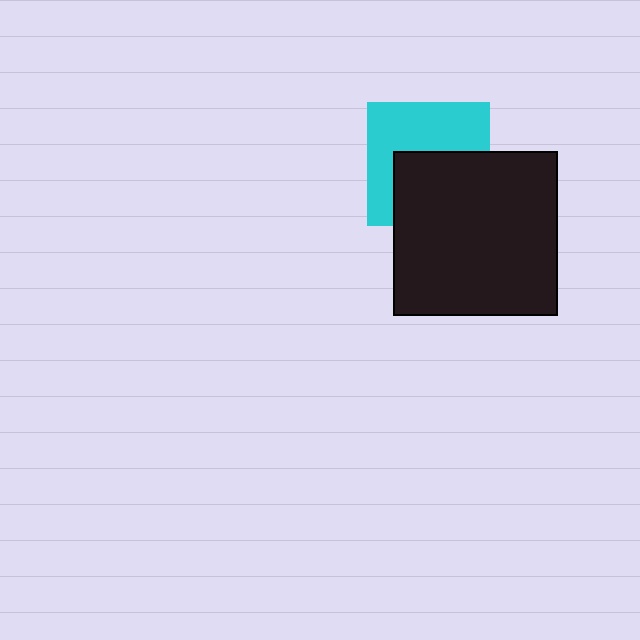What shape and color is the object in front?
The object in front is a black square.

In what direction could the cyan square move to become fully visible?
The cyan square could move up. That would shift it out from behind the black square entirely.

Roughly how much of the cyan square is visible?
About half of it is visible (roughly 53%).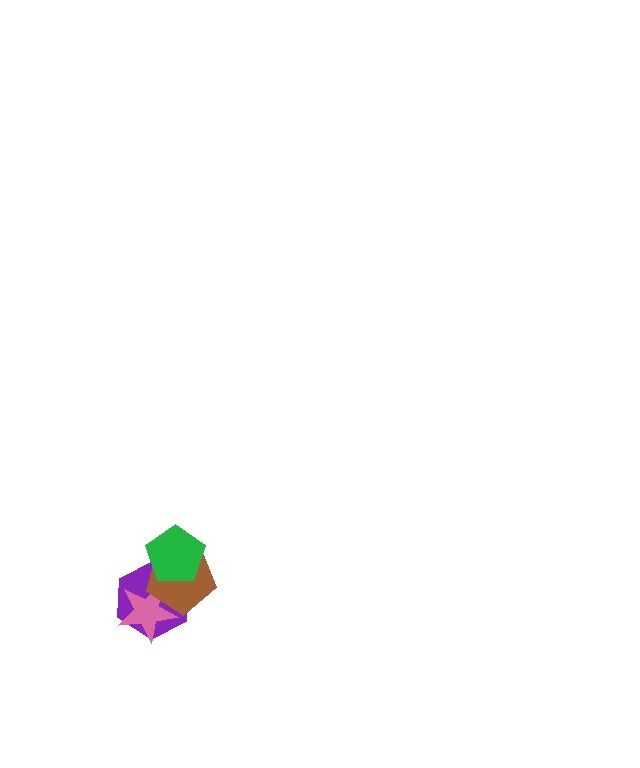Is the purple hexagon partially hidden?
Yes, it is partially covered by another shape.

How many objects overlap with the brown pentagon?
3 objects overlap with the brown pentagon.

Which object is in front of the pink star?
The brown pentagon is in front of the pink star.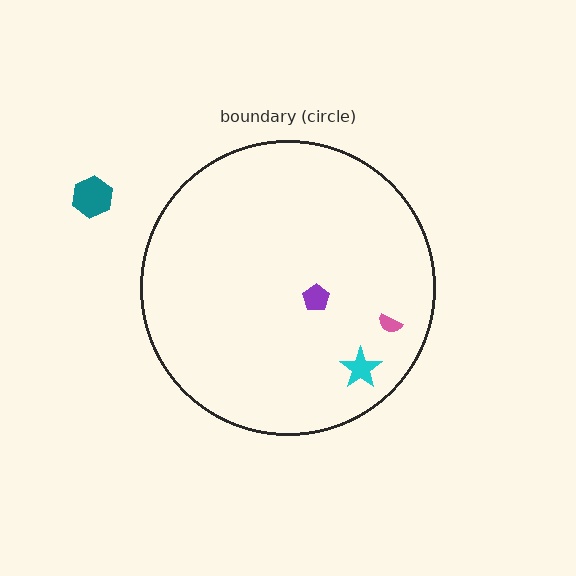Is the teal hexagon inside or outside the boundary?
Outside.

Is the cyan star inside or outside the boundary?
Inside.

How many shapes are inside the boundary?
3 inside, 1 outside.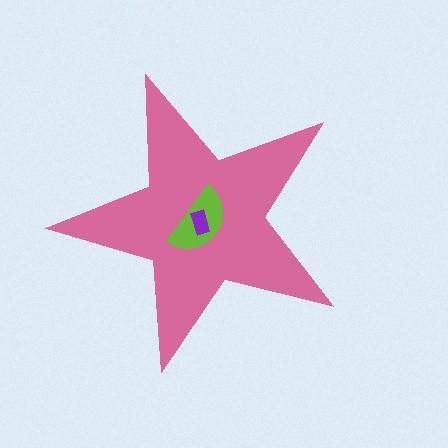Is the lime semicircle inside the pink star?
Yes.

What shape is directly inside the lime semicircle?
The purple rectangle.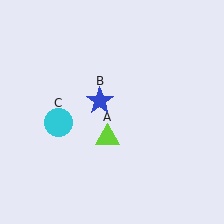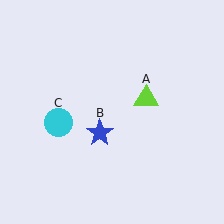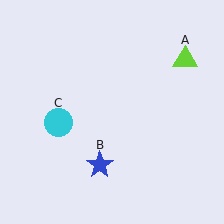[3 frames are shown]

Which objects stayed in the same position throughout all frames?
Cyan circle (object C) remained stationary.